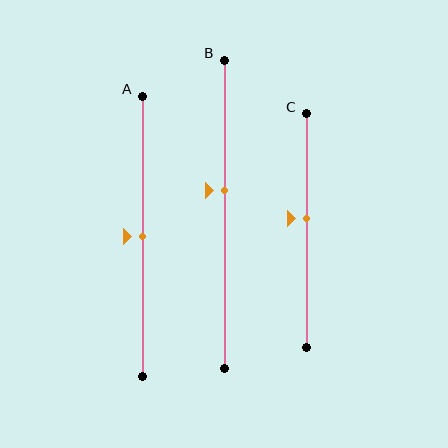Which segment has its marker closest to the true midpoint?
Segment A has its marker closest to the true midpoint.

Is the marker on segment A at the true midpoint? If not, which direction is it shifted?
Yes, the marker on segment A is at the true midpoint.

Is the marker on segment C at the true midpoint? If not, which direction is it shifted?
No, the marker on segment C is shifted upward by about 5% of the segment length.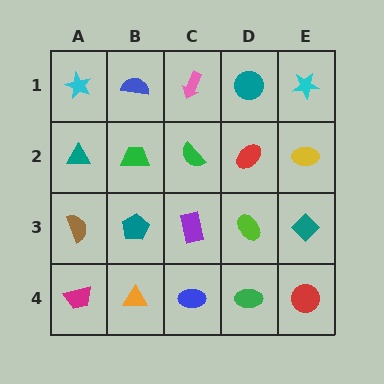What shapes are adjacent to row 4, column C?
A purple rectangle (row 3, column C), an orange triangle (row 4, column B), a green ellipse (row 4, column D).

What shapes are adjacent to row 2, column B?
A blue semicircle (row 1, column B), a teal pentagon (row 3, column B), a teal triangle (row 2, column A), a green semicircle (row 2, column C).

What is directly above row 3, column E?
A yellow ellipse.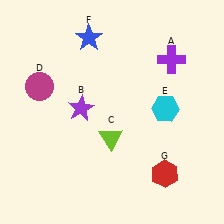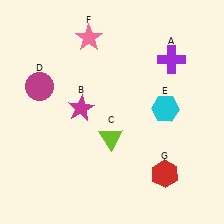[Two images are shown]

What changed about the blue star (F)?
In Image 1, F is blue. In Image 2, it changed to pink.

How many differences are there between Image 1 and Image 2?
There are 2 differences between the two images.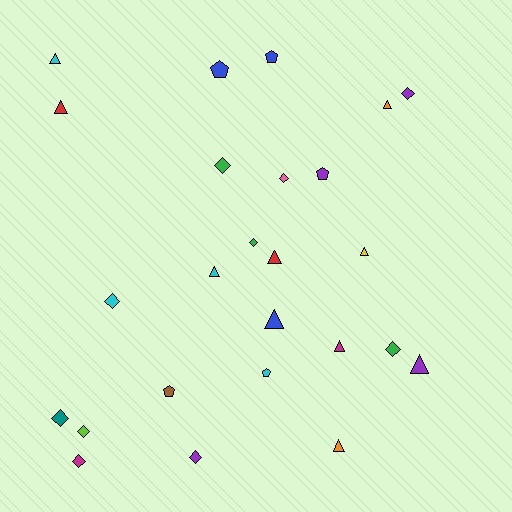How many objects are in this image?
There are 25 objects.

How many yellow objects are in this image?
There is 1 yellow object.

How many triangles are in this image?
There are 10 triangles.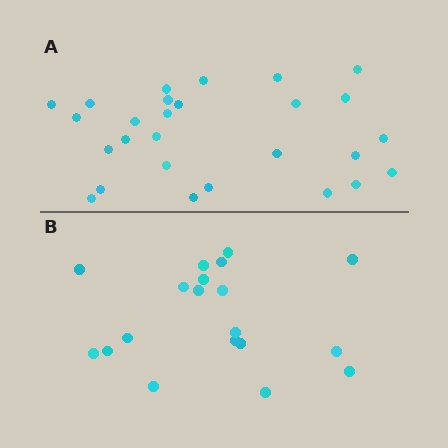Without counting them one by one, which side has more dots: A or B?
Region A (the top region) has more dots.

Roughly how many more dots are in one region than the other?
Region A has roughly 8 or so more dots than region B.